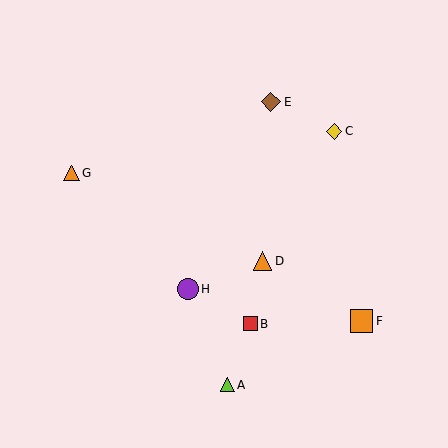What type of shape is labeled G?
Shape G is an orange triangle.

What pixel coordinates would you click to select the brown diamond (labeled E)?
Click at (271, 102) to select the brown diamond E.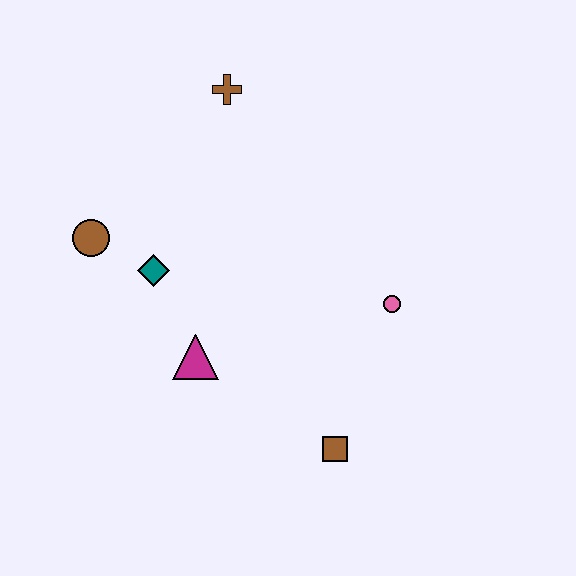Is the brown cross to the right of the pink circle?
No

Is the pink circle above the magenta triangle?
Yes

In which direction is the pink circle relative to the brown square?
The pink circle is above the brown square.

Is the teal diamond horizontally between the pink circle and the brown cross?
No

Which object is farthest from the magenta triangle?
The brown cross is farthest from the magenta triangle.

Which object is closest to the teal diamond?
The brown circle is closest to the teal diamond.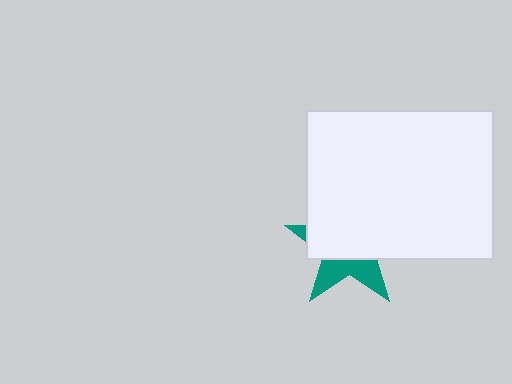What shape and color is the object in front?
The object in front is a white rectangle.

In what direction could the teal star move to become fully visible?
The teal star could move down. That would shift it out from behind the white rectangle entirely.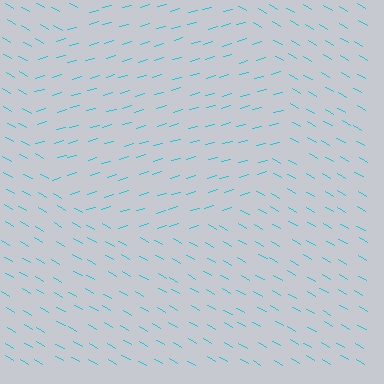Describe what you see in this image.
The image is filled with small cyan line segments. A circle region in the image has lines oriented differently from the surrounding lines, creating a visible texture boundary.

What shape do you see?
I see a circle.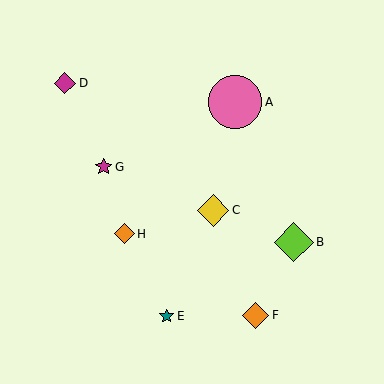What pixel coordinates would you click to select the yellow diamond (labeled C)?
Click at (213, 210) to select the yellow diamond C.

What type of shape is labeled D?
Shape D is a magenta diamond.